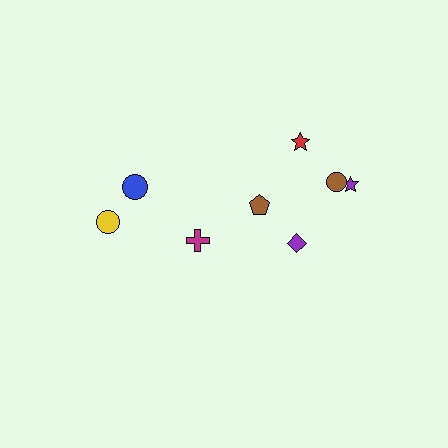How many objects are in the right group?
There are 5 objects.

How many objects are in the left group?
There are 3 objects.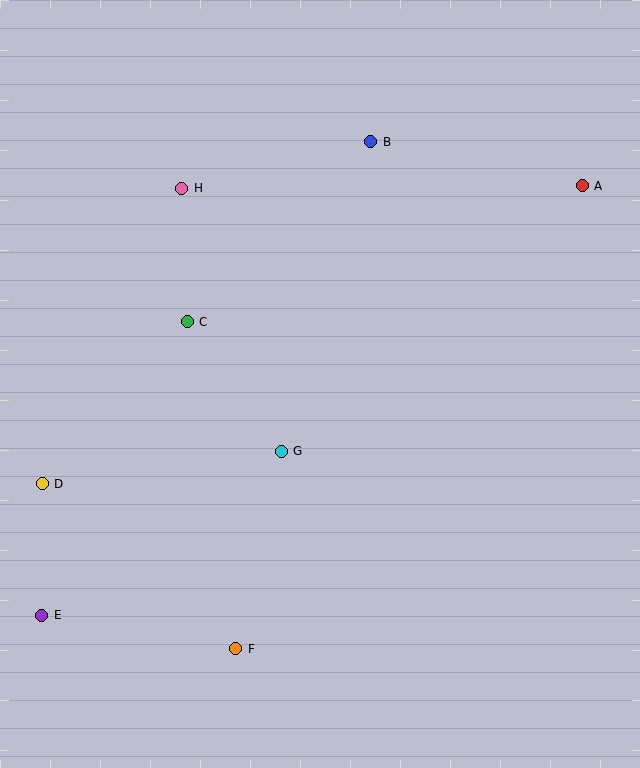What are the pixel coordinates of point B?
Point B is at (371, 142).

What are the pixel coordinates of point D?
Point D is at (42, 484).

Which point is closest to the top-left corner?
Point H is closest to the top-left corner.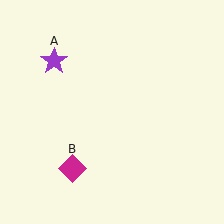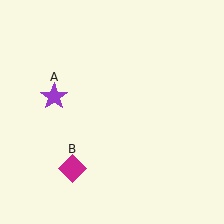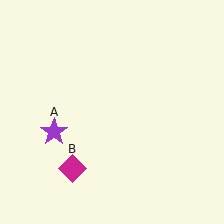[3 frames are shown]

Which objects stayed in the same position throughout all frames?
Magenta diamond (object B) remained stationary.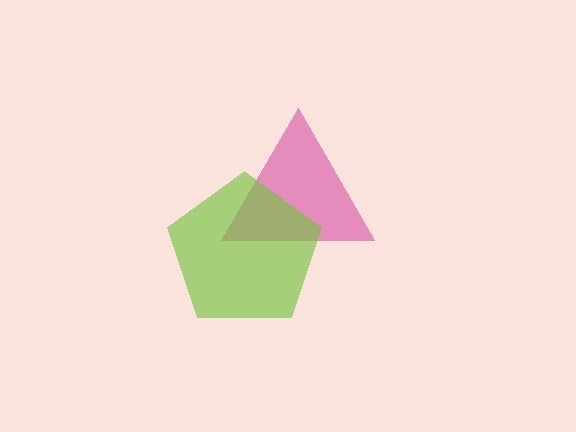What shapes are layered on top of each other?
The layered shapes are: a magenta triangle, a lime pentagon.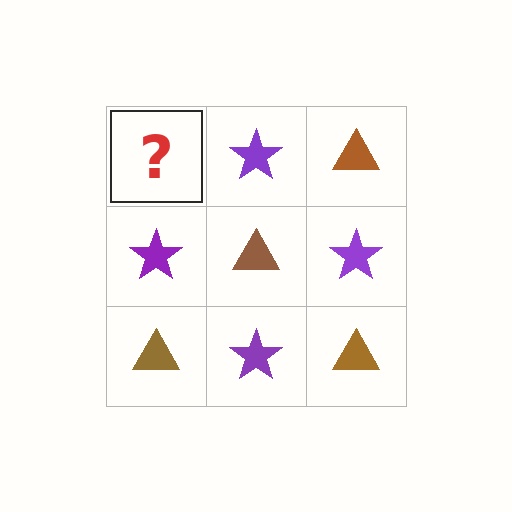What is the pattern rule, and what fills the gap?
The rule is that it alternates brown triangle and purple star in a checkerboard pattern. The gap should be filled with a brown triangle.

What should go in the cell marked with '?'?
The missing cell should contain a brown triangle.